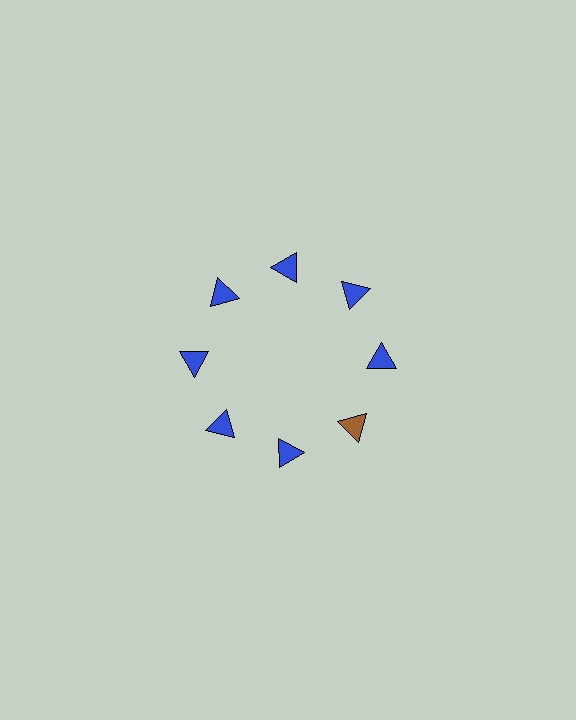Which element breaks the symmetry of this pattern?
The brown triangle at roughly the 4 o'clock position breaks the symmetry. All other shapes are blue triangles.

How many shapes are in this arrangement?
There are 8 shapes arranged in a ring pattern.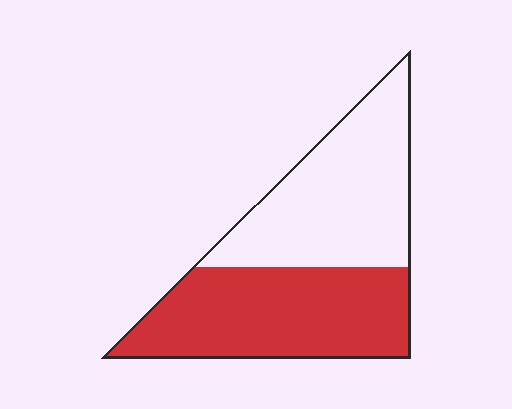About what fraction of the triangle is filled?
About one half (1/2).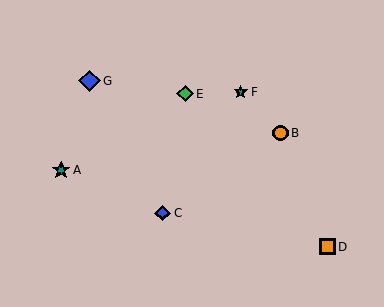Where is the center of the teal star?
The center of the teal star is at (61, 170).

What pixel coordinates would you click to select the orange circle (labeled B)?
Click at (280, 133) to select the orange circle B.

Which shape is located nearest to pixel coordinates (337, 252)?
The orange square (labeled D) at (327, 247) is nearest to that location.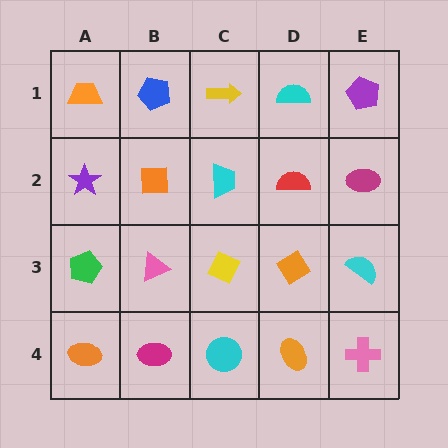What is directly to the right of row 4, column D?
A pink cross.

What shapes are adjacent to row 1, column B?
An orange square (row 2, column B), an orange trapezoid (row 1, column A), a yellow arrow (row 1, column C).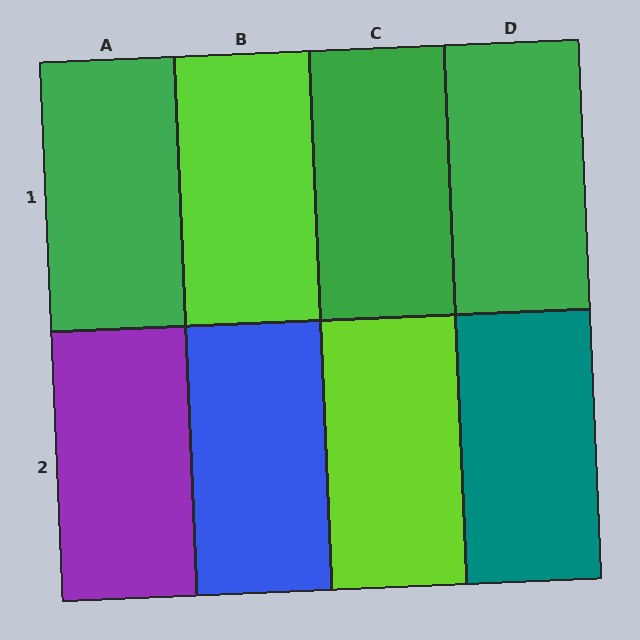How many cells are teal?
1 cell is teal.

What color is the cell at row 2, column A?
Purple.